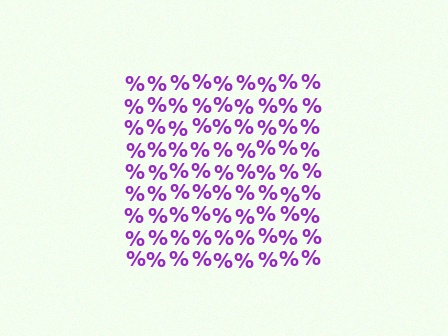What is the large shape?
The large shape is a square.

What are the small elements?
The small elements are percent signs.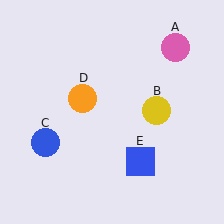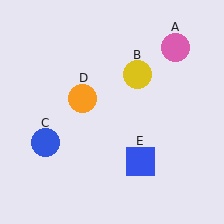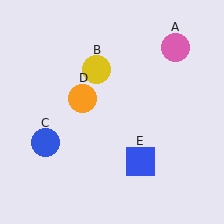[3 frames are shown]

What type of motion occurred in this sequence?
The yellow circle (object B) rotated counterclockwise around the center of the scene.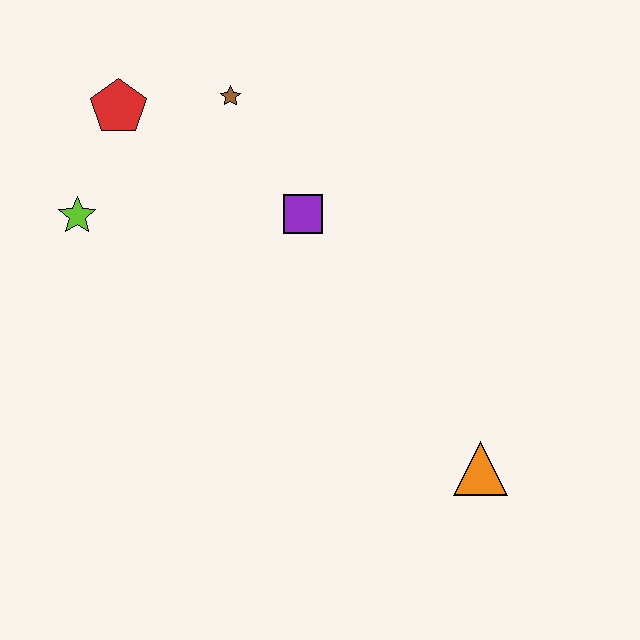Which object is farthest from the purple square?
The orange triangle is farthest from the purple square.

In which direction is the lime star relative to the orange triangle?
The lime star is to the left of the orange triangle.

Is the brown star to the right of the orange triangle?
No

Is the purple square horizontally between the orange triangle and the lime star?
Yes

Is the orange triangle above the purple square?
No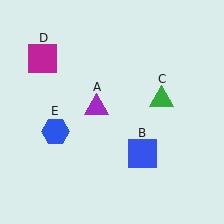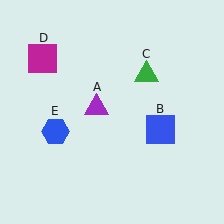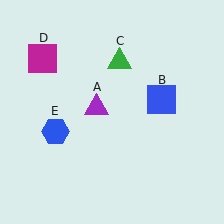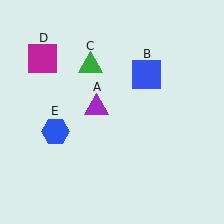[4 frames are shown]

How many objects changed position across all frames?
2 objects changed position: blue square (object B), green triangle (object C).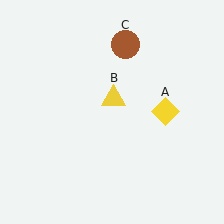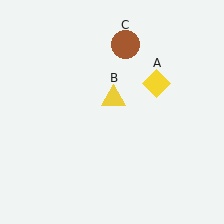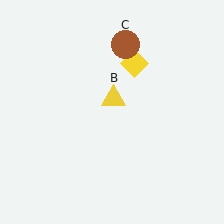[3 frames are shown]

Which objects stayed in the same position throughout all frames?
Yellow triangle (object B) and brown circle (object C) remained stationary.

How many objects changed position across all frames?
1 object changed position: yellow diamond (object A).